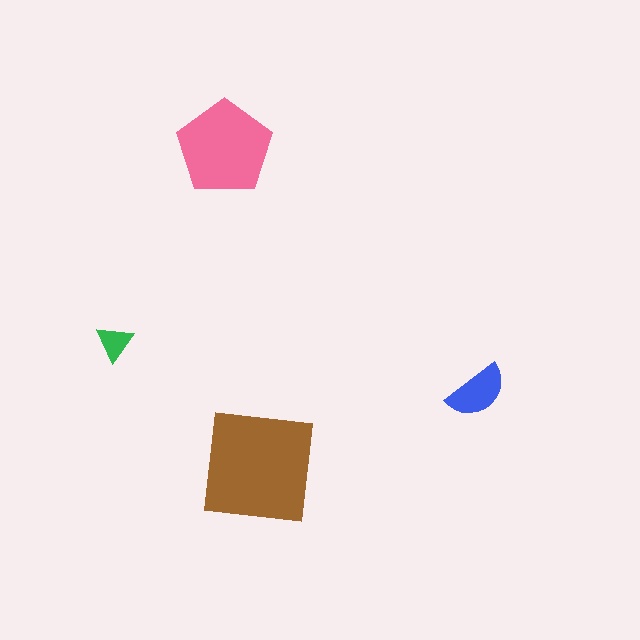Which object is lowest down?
The brown square is bottommost.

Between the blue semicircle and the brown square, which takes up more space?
The brown square.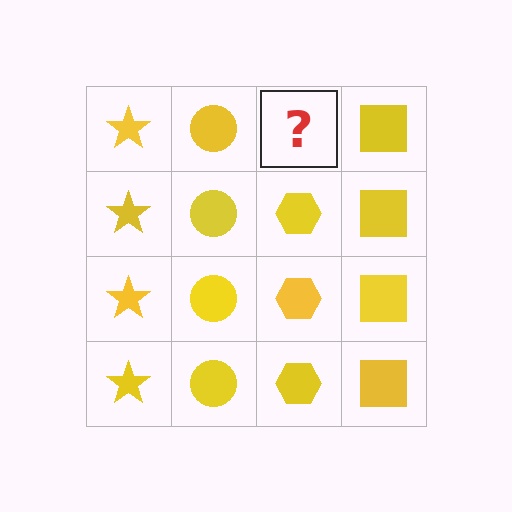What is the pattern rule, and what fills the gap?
The rule is that each column has a consistent shape. The gap should be filled with a yellow hexagon.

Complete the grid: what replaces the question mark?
The question mark should be replaced with a yellow hexagon.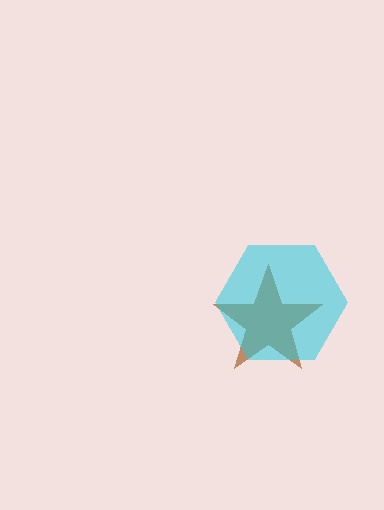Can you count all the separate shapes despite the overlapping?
Yes, there are 2 separate shapes.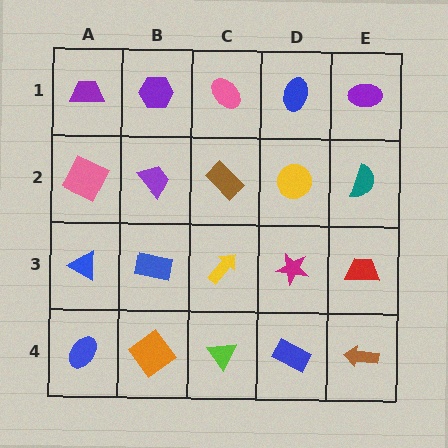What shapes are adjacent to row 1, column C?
A brown rectangle (row 2, column C), a purple hexagon (row 1, column B), a blue ellipse (row 1, column D).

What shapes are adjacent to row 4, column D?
A magenta star (row 3, column D), a lime triangle (row 4, column C), a brown arrow (row 4, column E).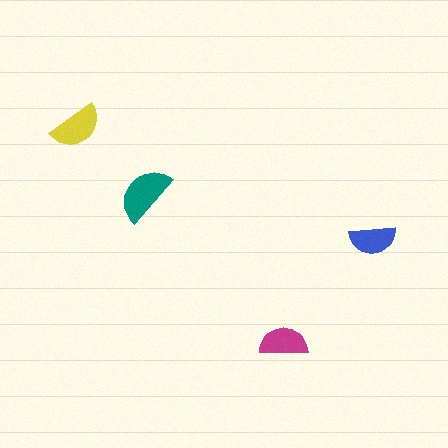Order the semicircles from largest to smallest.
the teal one, the yellow one, the magenta one, the blue one.